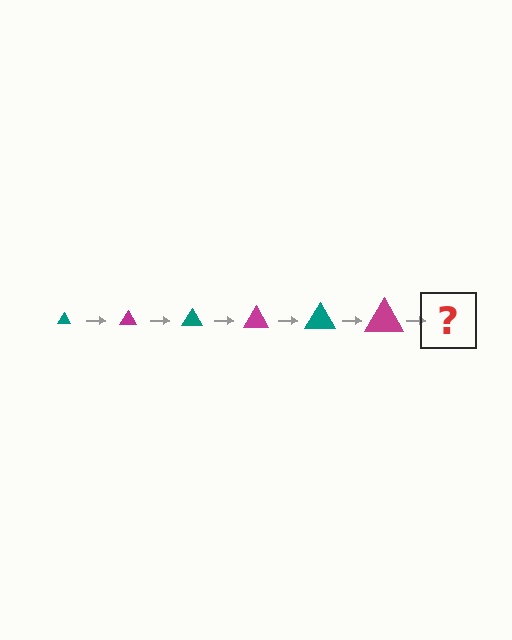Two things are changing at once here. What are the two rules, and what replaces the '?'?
The two rules are that the triangle grows larger each step and the color cycles through teal and magenta. The '?' should be a teal triangle, larger than the previous one.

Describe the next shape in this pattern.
It should be a teal triangle, larger than the previous one.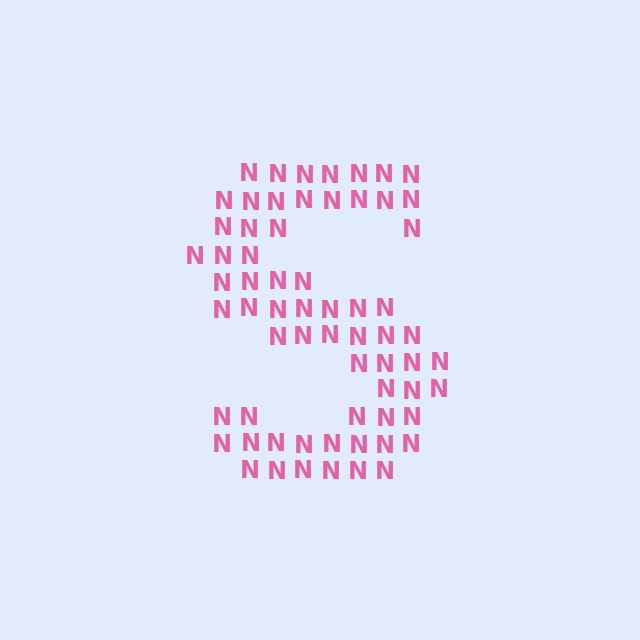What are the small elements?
The small elements are letter N's.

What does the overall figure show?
The overall figure shows the letter S.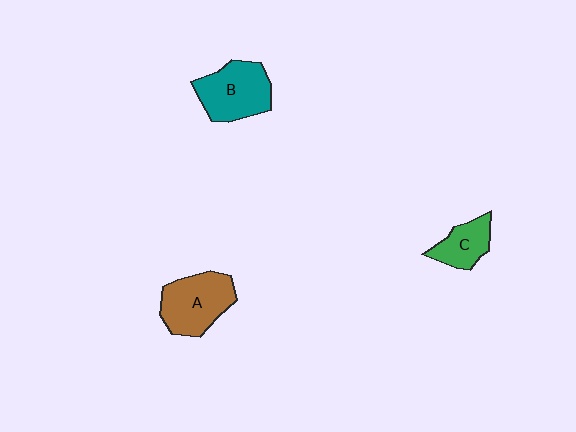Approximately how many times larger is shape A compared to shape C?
Approximately 1.7 times.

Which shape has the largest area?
Shape A (brown).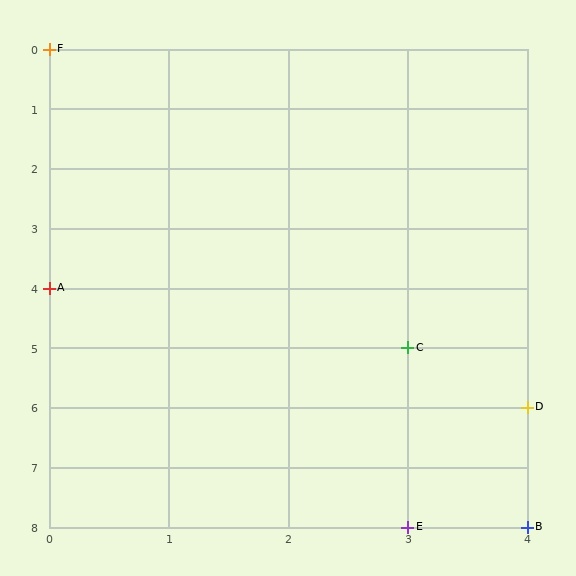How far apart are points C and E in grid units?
Points C and E are 3 rows apart.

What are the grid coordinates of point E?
Point E is at grid coordinates (3, 8).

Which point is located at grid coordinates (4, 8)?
Point B is at (4, 8).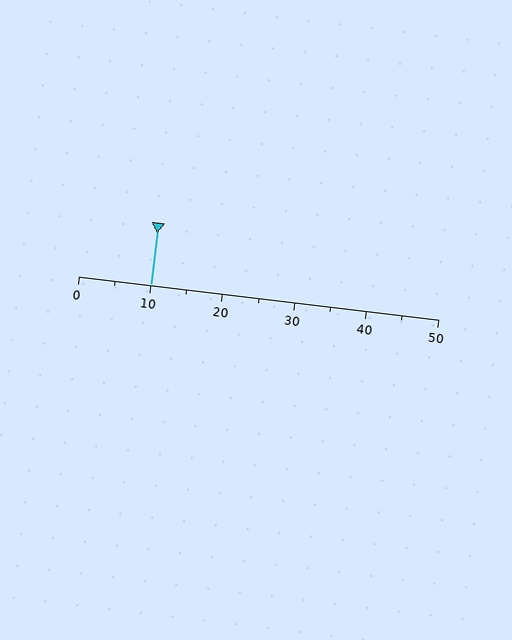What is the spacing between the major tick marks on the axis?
The major ticks are spaced 10 apart.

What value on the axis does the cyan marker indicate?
The marker indicates approximately 10.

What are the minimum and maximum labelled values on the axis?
The axis runs from 0 to 50.